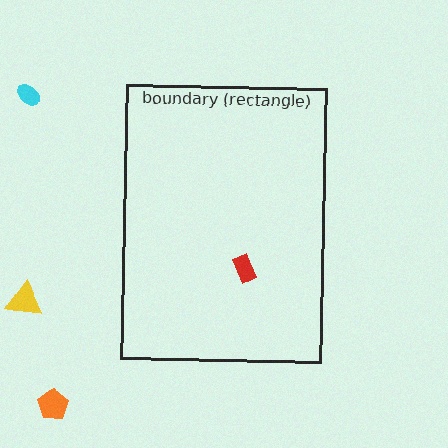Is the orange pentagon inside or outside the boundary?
Outside.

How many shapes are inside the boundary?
1 inside, 3 outside.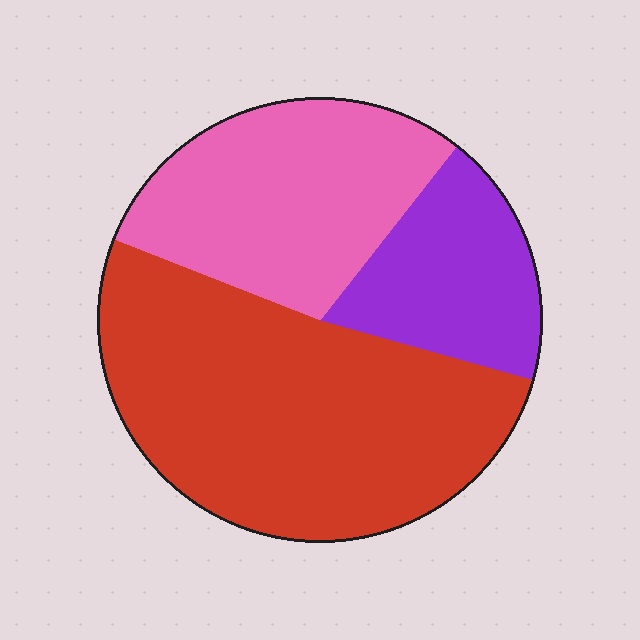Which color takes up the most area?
Red, at roughly 50%.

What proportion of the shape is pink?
Pink takes up about one third (1/3) of the shape.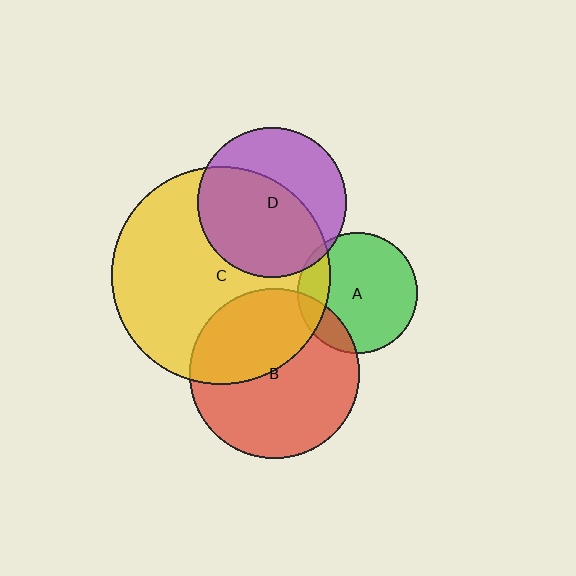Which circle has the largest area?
Circle C (yellow).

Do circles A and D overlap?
Yes.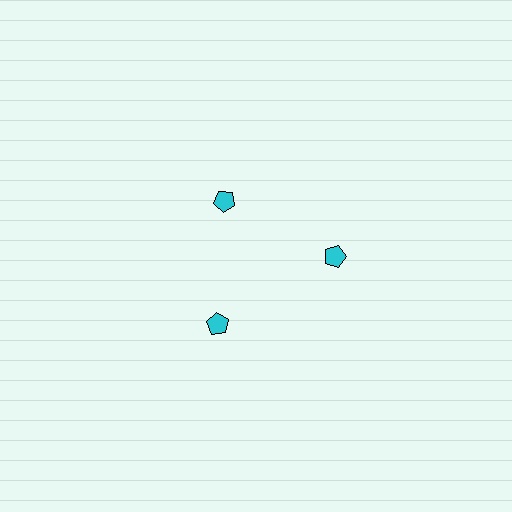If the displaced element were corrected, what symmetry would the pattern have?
It would have 3-fold rotational symmetry — the pattern would map onto itself every 120 degrees.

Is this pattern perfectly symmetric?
No. The 3 cyan pentagons are arranged in a ring, but one element near the 11 o'clock position is pulled inward toward the center, breaking the 3-fold rotational symmetry.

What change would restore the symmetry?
The symmetry would be restored by moving it outward, back onto the ring so that all 3 pentagons sit at equal angles and equal distance from the center.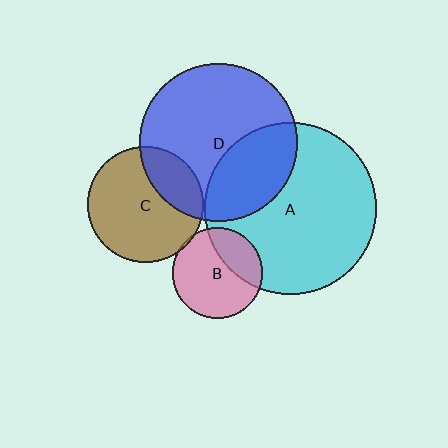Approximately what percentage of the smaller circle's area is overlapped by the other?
Approximately 30%.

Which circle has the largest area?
Circle A (cyan).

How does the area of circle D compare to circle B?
Approximately 3.1 times.